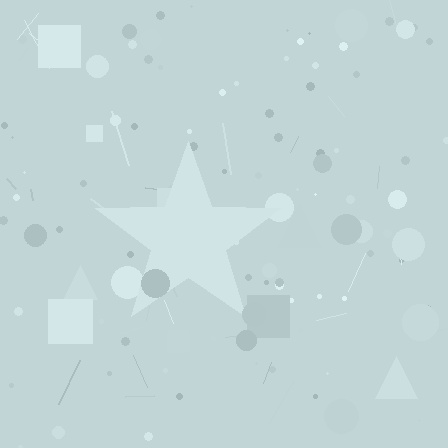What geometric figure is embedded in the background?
A star is embedded in the background.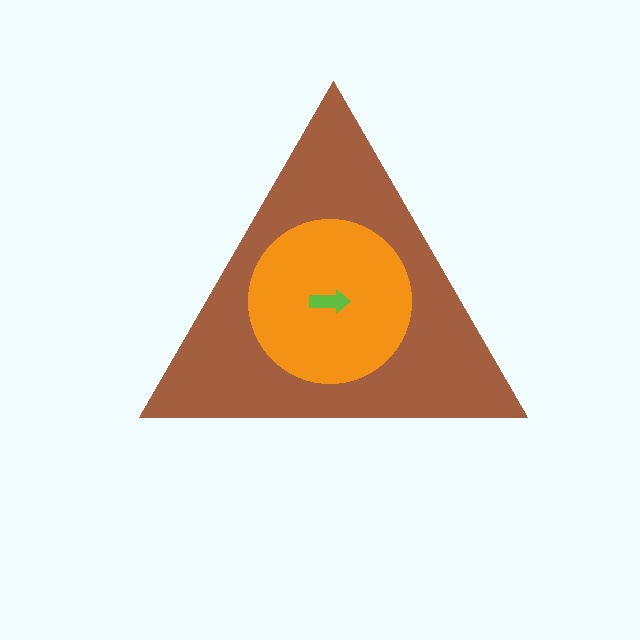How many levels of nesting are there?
3.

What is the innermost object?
The lime arrow.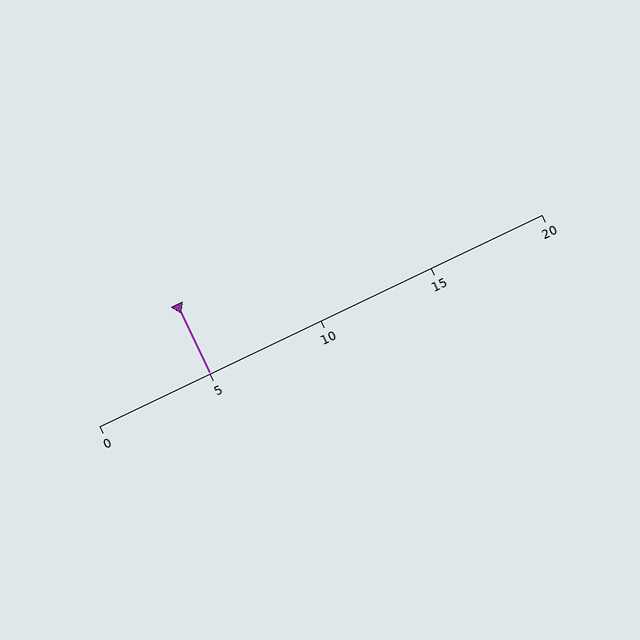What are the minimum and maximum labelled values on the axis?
The axis runs from 0 to 20.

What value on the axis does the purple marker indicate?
The marker indicates approximately 5.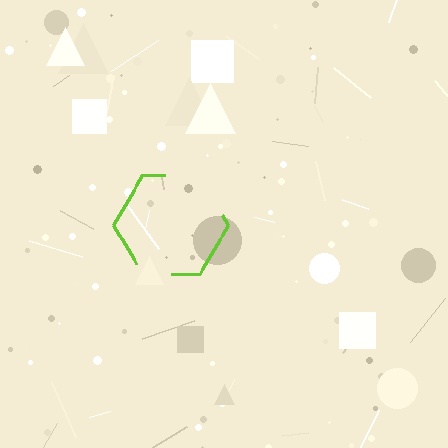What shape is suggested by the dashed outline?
The dashed outline suggests a hexagon.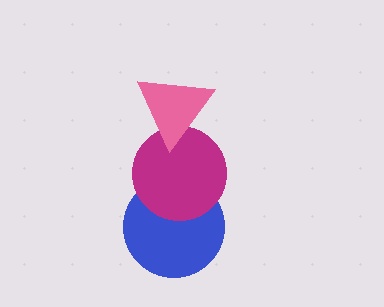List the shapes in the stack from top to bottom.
From top to bottom: the pink triangle, the magenta circle, the blue circle.